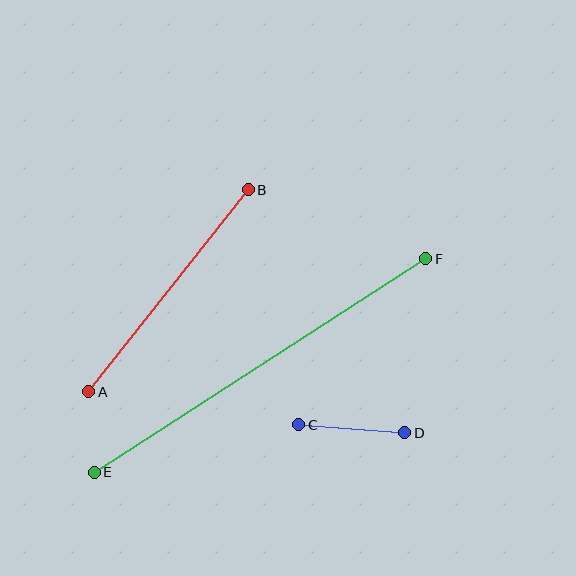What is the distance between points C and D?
The distance is approximately 106 pixels.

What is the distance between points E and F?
The distance is approximately 394 pixels.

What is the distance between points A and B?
The distance is approximately 258 pixels.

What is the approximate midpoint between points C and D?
The midpoint is at approximately (352, 429) pixels.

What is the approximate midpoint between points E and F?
The midpoint is at approximately (260, 366) pixels.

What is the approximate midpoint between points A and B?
The midpoint is at approximately (169, 291) pixels.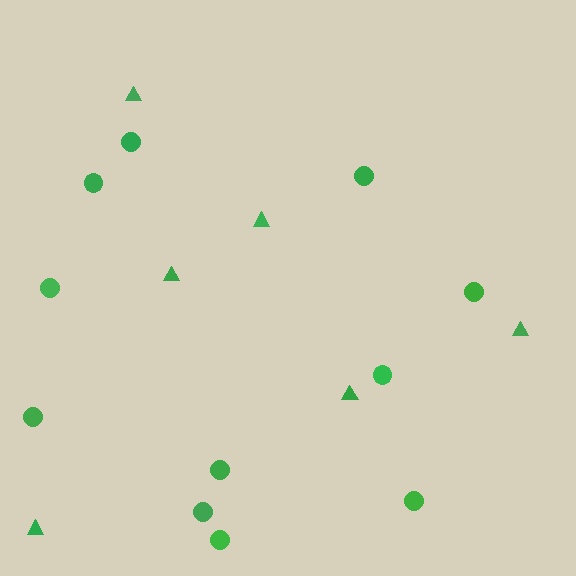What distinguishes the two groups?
There are 2 groups: one group of circles (11) and one group of triangles (6).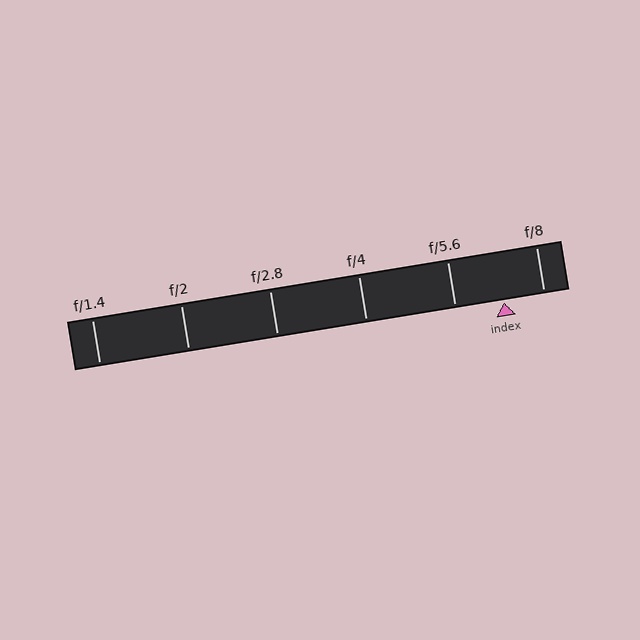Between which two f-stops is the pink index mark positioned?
The index mark is between f/5.6 and f/8.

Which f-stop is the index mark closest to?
The index mark is closest to f/8.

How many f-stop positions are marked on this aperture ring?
There are 6 f-stop positions marked.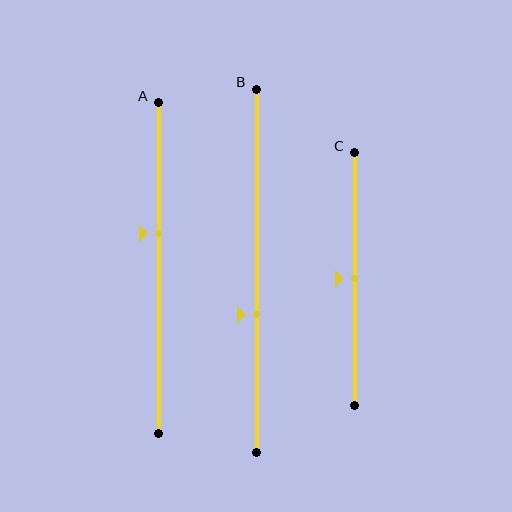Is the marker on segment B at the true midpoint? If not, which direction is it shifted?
No, the marker on segment B is shifted downward by about 12% of the segment length.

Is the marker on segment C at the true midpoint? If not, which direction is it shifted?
Yes, the marker on segment C is at the true midpoint.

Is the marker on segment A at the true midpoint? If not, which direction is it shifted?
No, the marker on segment A is shifted upward by about 10% of the segment length.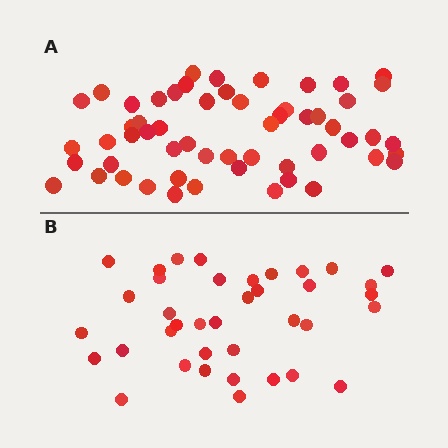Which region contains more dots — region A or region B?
Region A (the top region) has more dots.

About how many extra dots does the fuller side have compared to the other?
Region A has approximately 20 more dots than region B.